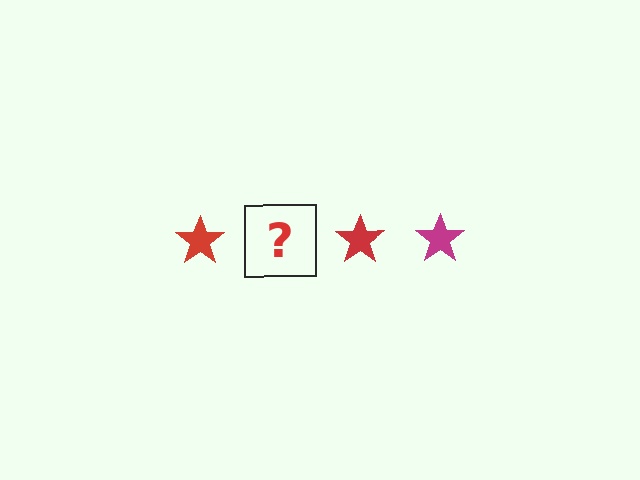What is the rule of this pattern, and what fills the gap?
The rule is that the pattern cycles through red, magenta stars. The gap should be filled with a magenta star.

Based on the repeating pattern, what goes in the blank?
The blank should be a magenta star.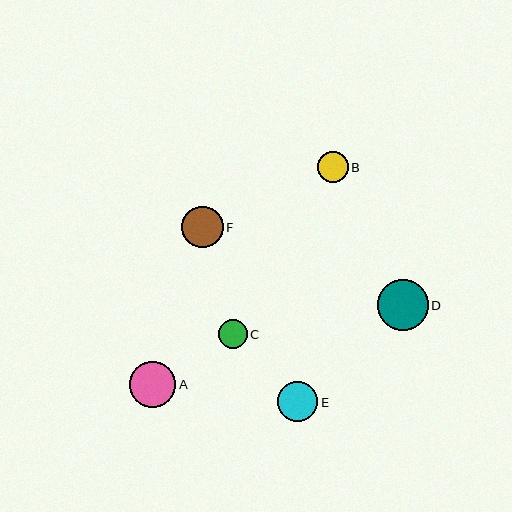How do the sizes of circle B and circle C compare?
Circle B and circle C are approximately the same size.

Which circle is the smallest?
Circle C is the smallest with a size of approximately 29 pixels.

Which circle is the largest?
Circle D is the largest with a size of approximately 50 pixels.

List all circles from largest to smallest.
From largest to smallest: D, A, F, E, B, C.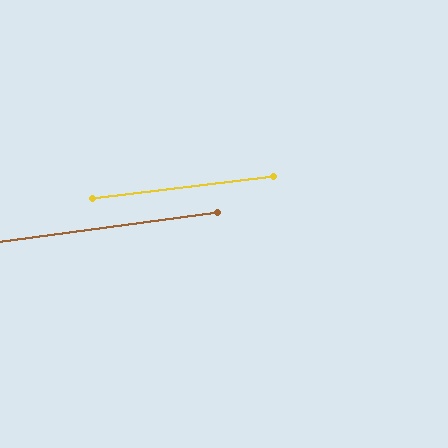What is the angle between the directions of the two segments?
Approximately 1 degree.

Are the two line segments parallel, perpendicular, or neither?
Parallel — their directions differ by only 0.6°.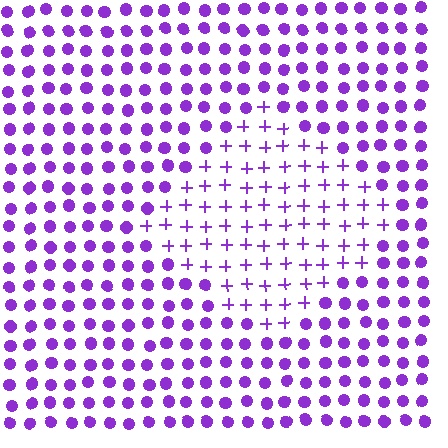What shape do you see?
I see a diamond.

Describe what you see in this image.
The image is filled with small purple elements arranged in a uniform grid. A diamond-shaped region contains plus signs, while the surrounding area contains circles. The boundary is defined purely by the change in element shape.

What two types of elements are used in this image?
The image uses plus signs inside the diamond region and circles outside it.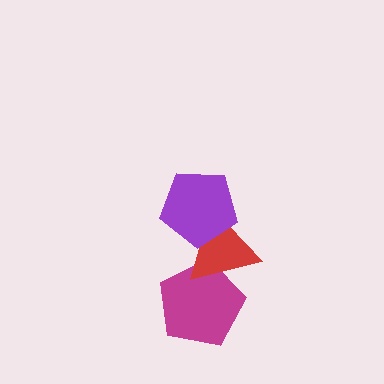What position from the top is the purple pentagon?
The purple pentagon is 1st from the top.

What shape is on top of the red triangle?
The purple pentagon is on top of the red triangle.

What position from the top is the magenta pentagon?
The magenta pentagon is 3rd from the top.